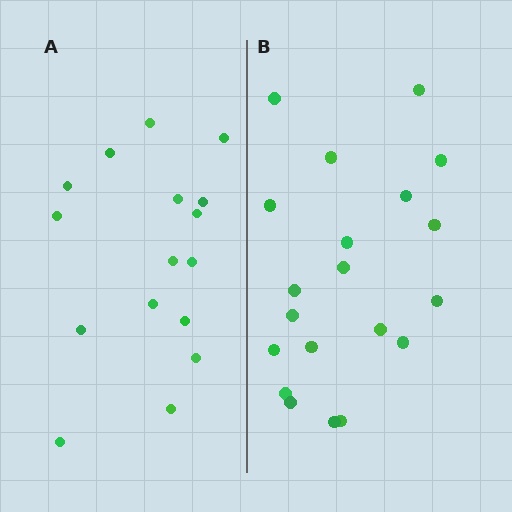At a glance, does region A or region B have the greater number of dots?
Region B (the right region) has more dots.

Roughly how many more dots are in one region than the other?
Region B has about 4 more dots than region A.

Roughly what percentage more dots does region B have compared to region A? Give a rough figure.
About 25% more.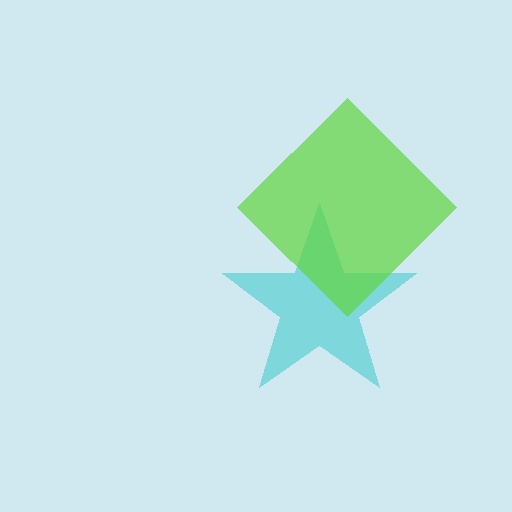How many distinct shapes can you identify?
There are 2 distinct shapes: a cyan star, a lime diamond.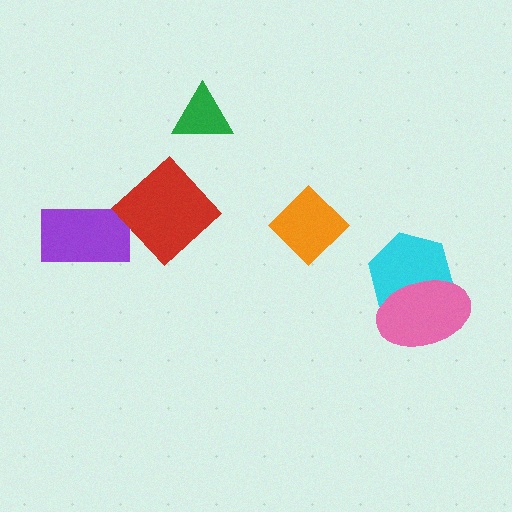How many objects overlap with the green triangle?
0 objects overlap with the green triangle.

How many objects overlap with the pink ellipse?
1 object overlaps with the pink ellipse.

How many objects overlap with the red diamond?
0 objects overlap with the red diamond.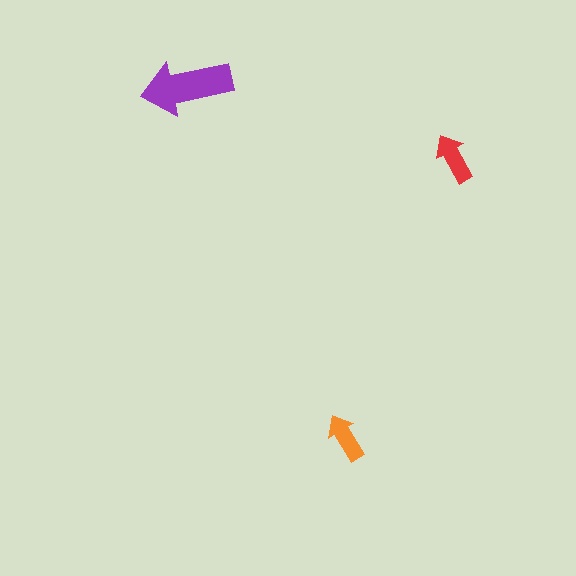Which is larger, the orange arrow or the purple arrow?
The purple one.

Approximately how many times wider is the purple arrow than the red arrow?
About 2 times wider.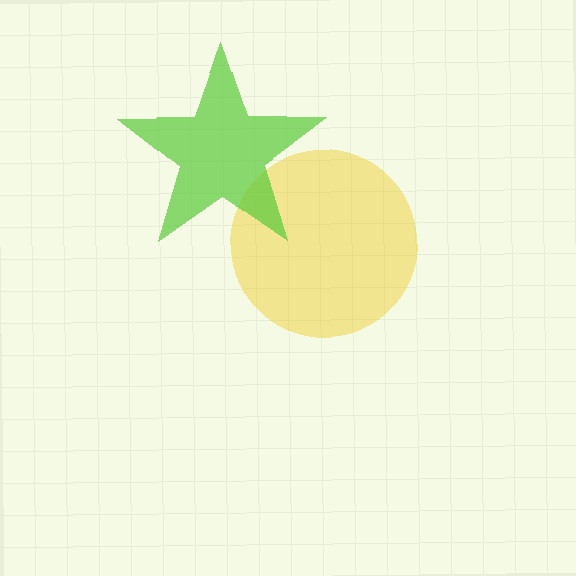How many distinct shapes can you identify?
There are 2 distinct shapes: a yellow circle, a lime star.